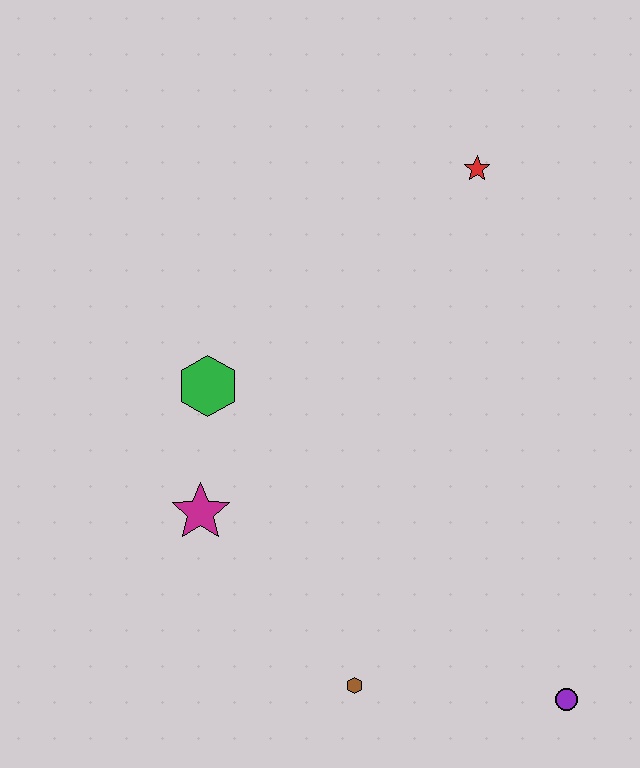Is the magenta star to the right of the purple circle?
No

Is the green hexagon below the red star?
Yes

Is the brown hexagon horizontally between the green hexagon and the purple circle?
Yes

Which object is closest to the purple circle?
The brown hexagon is closest to the purple circle.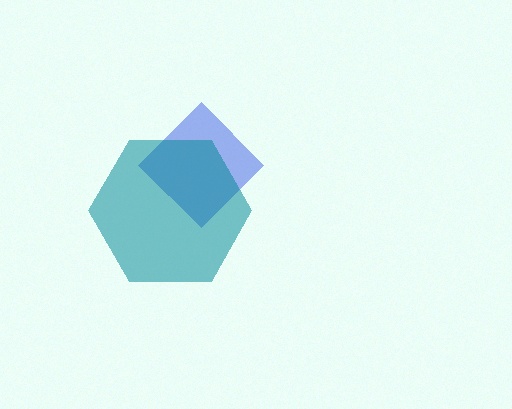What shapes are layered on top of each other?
The layered shapes are: a blue diamond, a teal hexagon.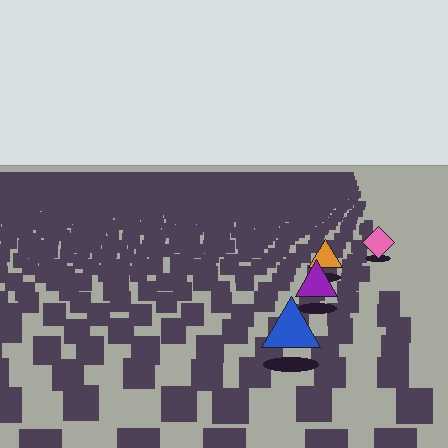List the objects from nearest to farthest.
From nearest to farthest: the blue triangle, the purple triangle, the orange triangle, the pink diamond.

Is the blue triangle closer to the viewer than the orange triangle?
Yes. The blue triangle is closer — you can tell from the texture gradient: the ground texture is coarser near it.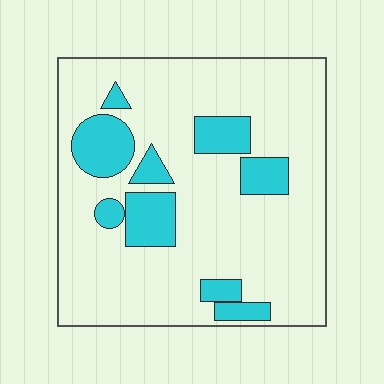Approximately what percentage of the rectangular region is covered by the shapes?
Approximately 20%.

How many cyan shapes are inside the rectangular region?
9.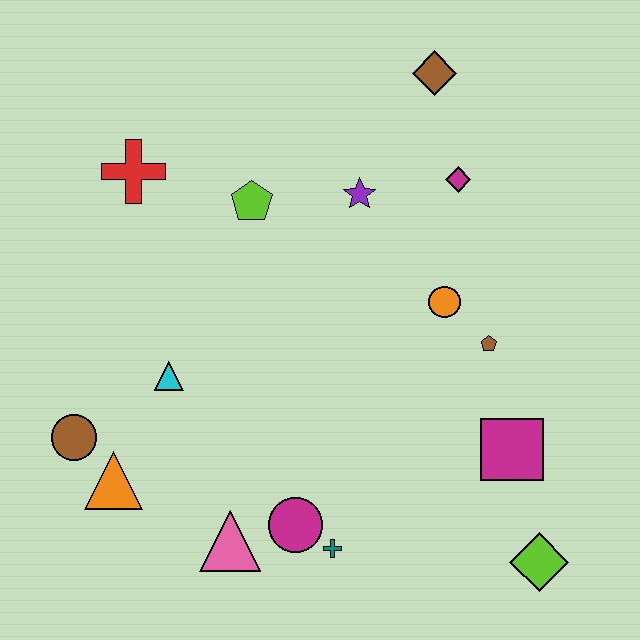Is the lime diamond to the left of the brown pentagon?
No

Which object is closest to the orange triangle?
The brown circle is closest to the orange triangle.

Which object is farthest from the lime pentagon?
The lime diamond is farthest from the lime pentagon.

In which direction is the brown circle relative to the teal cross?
The brown circle is to the left of the teal cross.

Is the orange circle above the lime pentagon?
No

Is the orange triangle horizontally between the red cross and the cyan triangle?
No